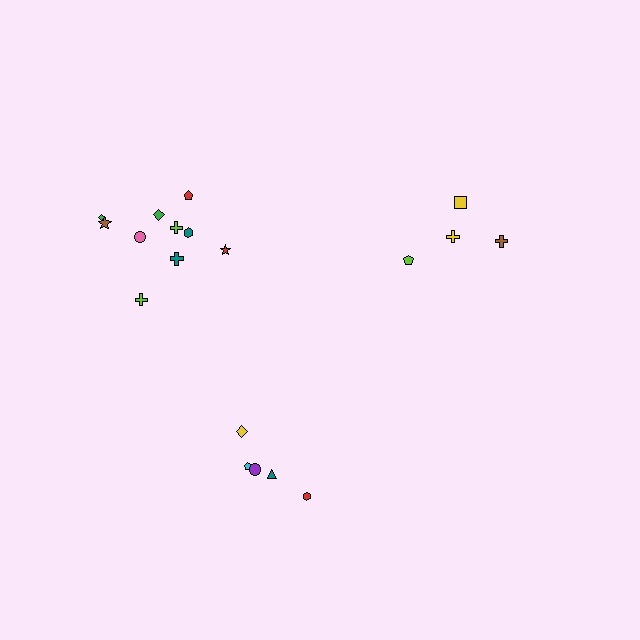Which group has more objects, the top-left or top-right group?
The top-left group.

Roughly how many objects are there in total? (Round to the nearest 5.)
Roughly 20 objects in total.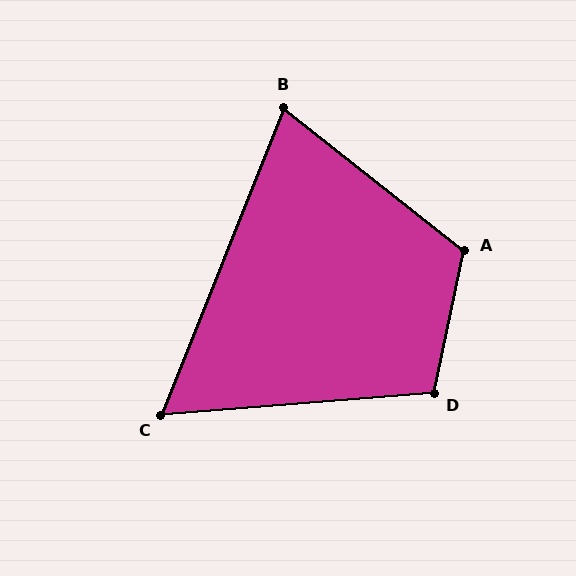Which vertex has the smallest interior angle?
C, at approximately 64 degrees.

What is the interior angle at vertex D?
Approximately 106 degrees (obtuse).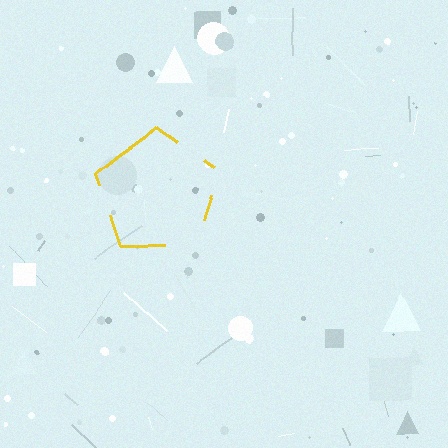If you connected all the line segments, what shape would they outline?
They would outline a pentagon.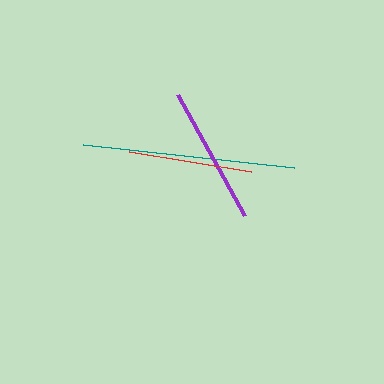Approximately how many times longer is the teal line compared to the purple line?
The teal line is approximately 1.5 times the length of the purple line.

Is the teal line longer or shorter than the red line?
The teal line is longer than the red line.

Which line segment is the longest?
The teal line is the longest at approximately 212 pixels.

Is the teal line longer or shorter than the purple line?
The teal line is longer than the purple line.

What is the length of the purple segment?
The purple segment is approximately 139 pixels long.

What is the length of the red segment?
The red segment is approximately 124 pixels long.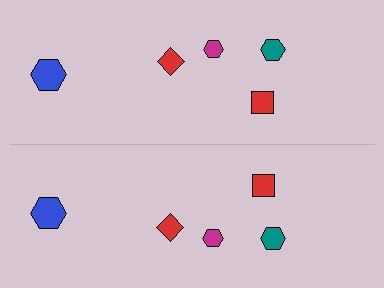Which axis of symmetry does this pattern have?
The pattern has a horizontal axis of symmetry running through the center of the image.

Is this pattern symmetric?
Yes, this pattern has bilateral (reflection) symmetry.